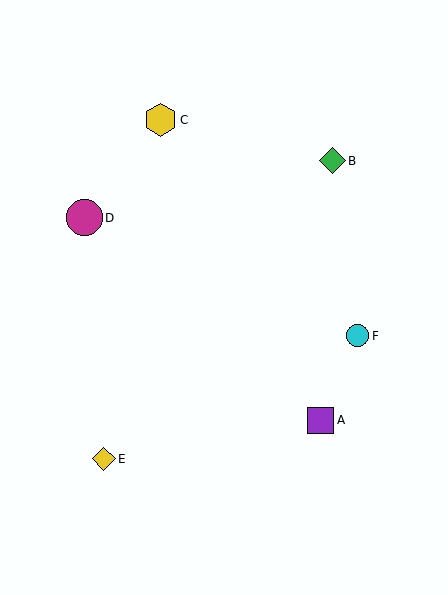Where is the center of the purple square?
The center of the purple square is at (321, 420).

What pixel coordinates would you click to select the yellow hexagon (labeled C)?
Click at (161, 120) to select the yellow hexagon C.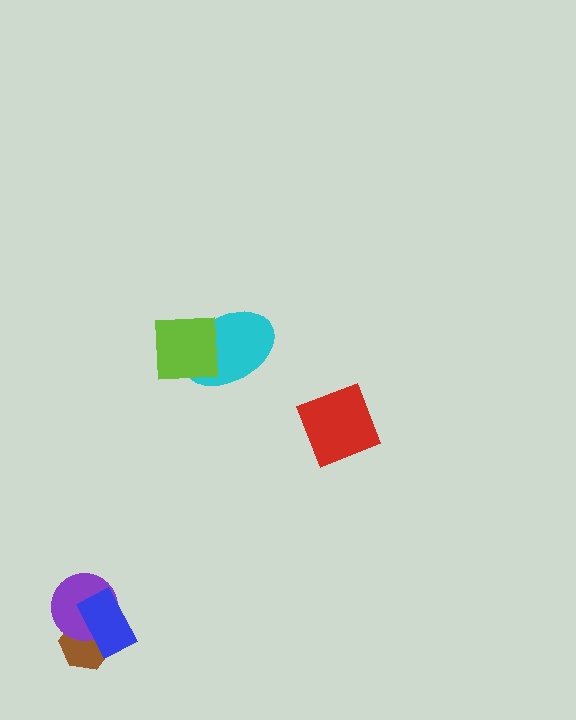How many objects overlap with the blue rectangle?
2 objects overlap with the blue rectangle.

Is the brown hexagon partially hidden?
Yes, it is partially covered by another shape.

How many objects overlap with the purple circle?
2 objects overlap with the purple circle.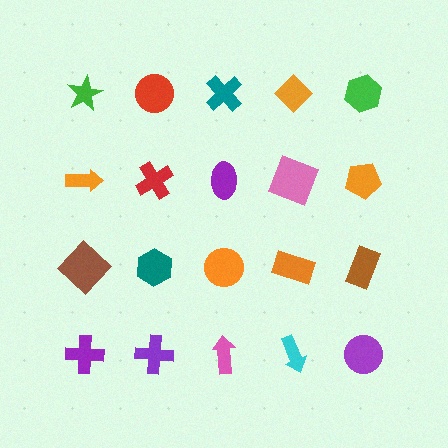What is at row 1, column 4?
An orange diamond.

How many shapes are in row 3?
5 shapes.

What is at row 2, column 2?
A red cross.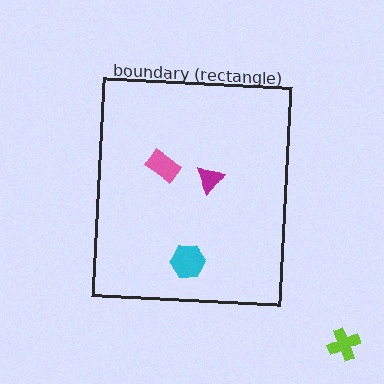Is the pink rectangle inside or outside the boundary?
Inside.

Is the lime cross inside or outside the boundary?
Outside.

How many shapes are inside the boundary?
3 inside, 1 outside.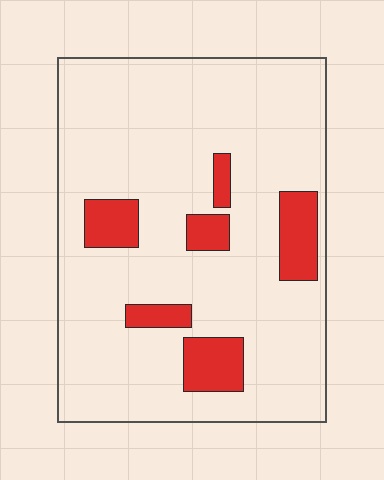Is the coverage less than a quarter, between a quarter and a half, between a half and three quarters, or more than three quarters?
Less than a quarter.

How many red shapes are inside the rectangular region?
6.